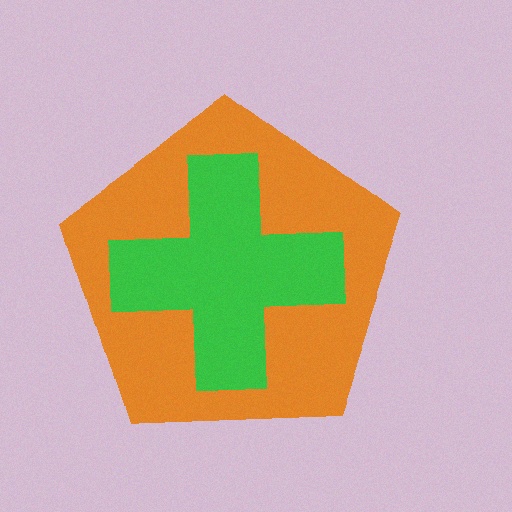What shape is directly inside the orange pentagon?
The green cross.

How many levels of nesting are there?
2.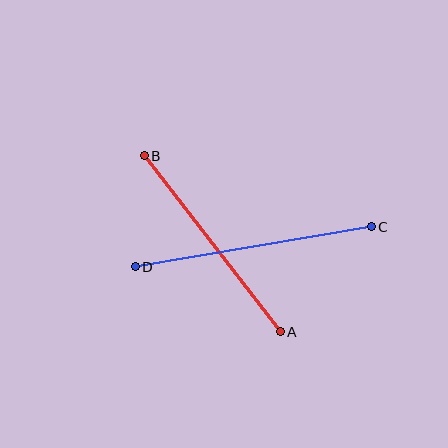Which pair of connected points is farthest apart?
Points C and D are farthest apart.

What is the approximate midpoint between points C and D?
The midpoint is at approximately (253, 247) pixels.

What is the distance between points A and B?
The distance is approximately 223 pixels.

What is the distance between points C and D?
The distance is approximately 239 pixels.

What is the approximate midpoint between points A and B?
The midpoint is at approximately (212, 244) pixels.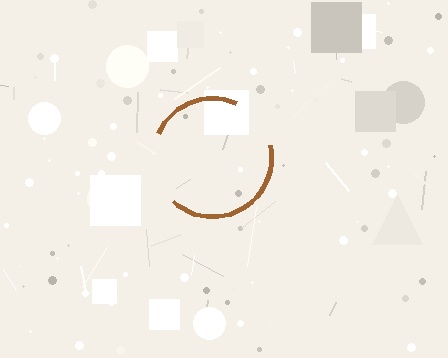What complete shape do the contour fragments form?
The contour fragments form a circle.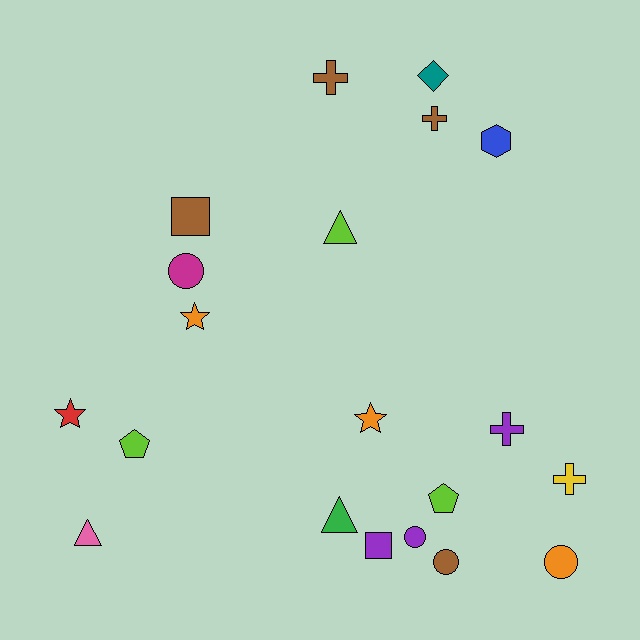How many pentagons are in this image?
There are 2 pentagons.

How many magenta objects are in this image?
There is 1 magenta object.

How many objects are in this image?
There are 20 objects.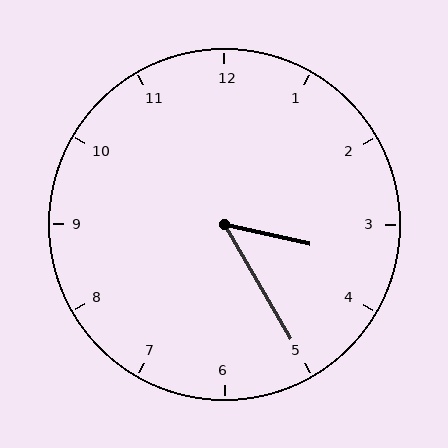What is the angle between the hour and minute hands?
Approximately 48 degrees.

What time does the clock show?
3:25.